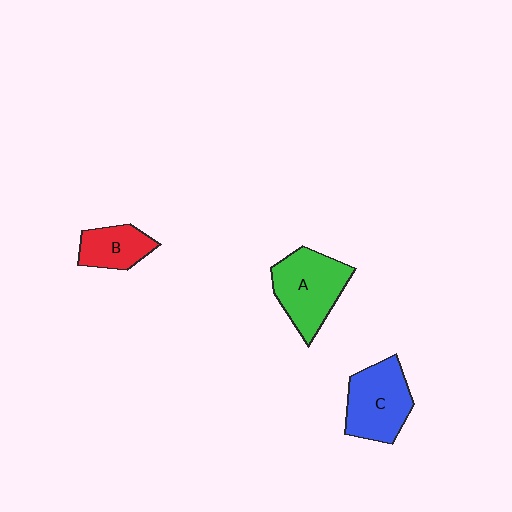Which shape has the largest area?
Shape A (green).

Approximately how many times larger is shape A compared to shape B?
Approximately 1.7 times.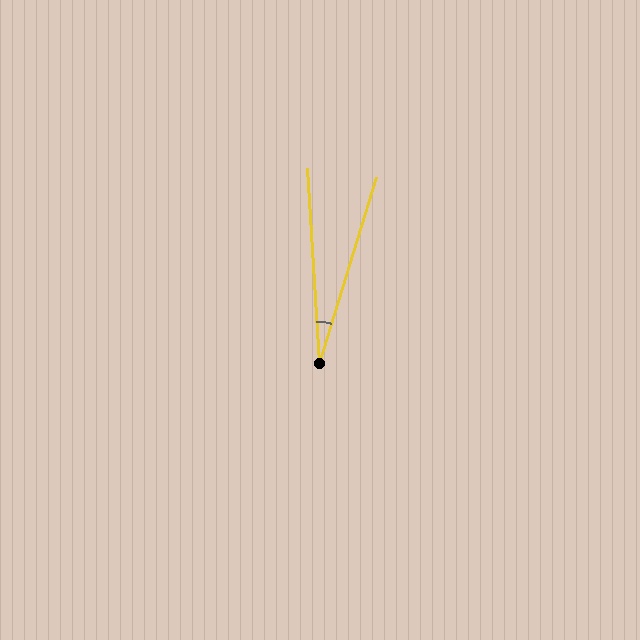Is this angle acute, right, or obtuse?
It is acute.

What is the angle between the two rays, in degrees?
Approximately 20 degrees.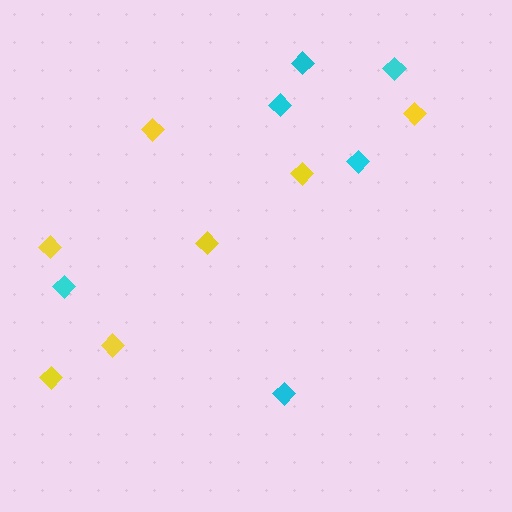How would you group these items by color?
There are 2 groups: one group of yellow diamonds (7) and one group of cyan diamonds (6).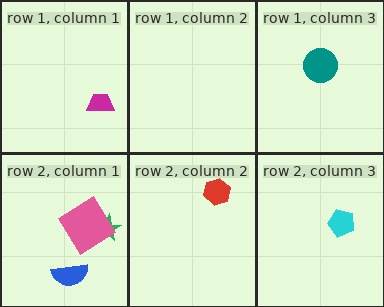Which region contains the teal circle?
The row 1, column 3 region.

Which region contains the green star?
The row 2, column 1 region.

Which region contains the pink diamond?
The row 2, column 1 region.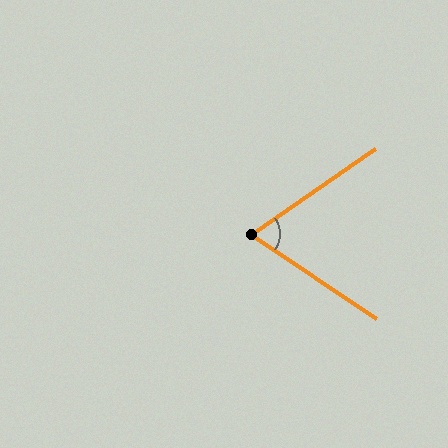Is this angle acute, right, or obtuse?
It is acute.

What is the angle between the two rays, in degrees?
Approximately 69 degrees.